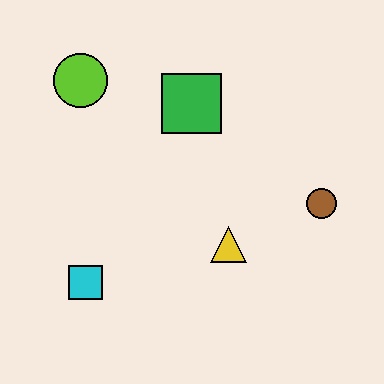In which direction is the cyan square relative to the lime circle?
The cyan square is below the lime circle.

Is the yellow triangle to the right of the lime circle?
Yes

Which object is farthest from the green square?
The cyan square is farthest from the green square.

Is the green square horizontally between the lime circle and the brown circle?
Yes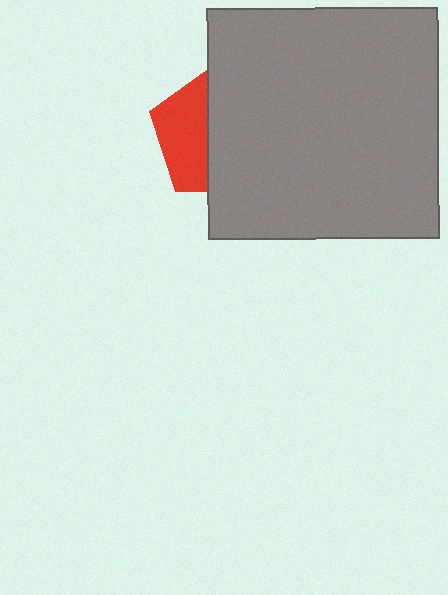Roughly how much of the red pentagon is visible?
A small part of it is visible (roughly 39%).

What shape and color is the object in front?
The object in front is a gray square.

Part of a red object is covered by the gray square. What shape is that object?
It is a pentagon.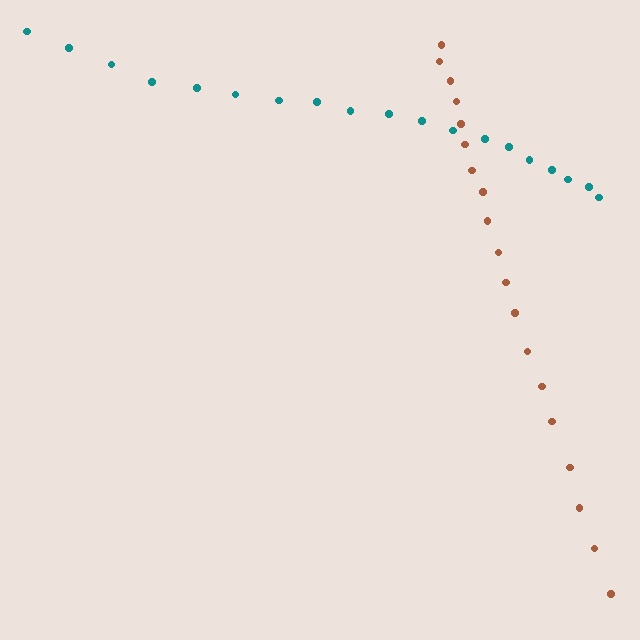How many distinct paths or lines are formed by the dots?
There are 2 distinct paths.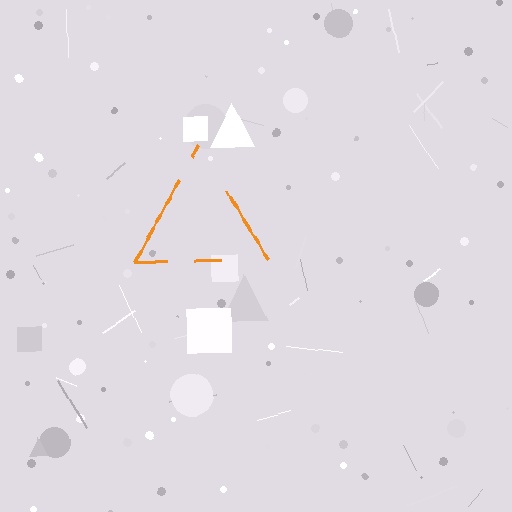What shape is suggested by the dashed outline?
The dashed outline suggests a triangle.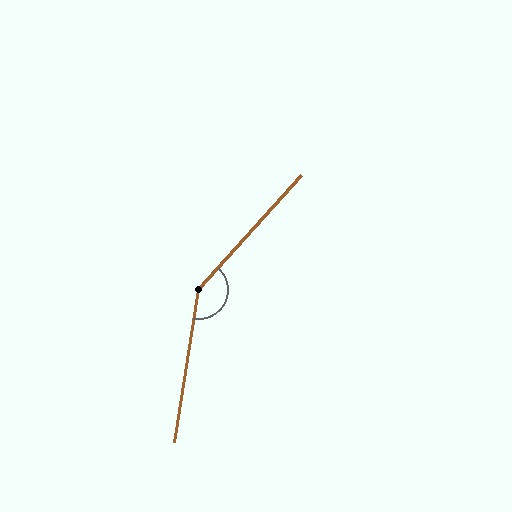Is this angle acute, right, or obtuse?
It is obtuse.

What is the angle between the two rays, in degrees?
Approximately 147 degrees.